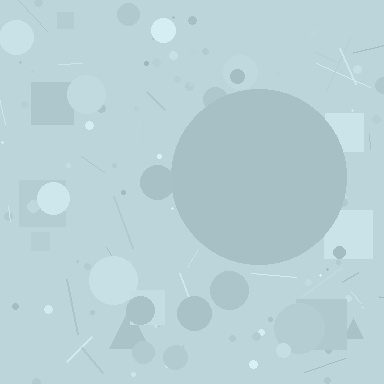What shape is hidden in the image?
A circle is hidden in the image.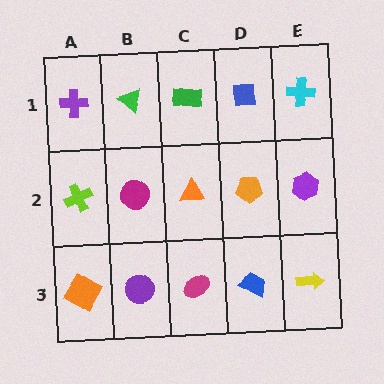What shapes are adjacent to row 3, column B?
A magenta circle (row 2, column B), an orange diamond (row 3, column A), a magenta ellipse (row 3, column C).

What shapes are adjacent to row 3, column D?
An orange pentagon (row 2, column D), a magenta ellipse (row 3, column C), a yellow arrow (row 3, column E).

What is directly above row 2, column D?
A blue square.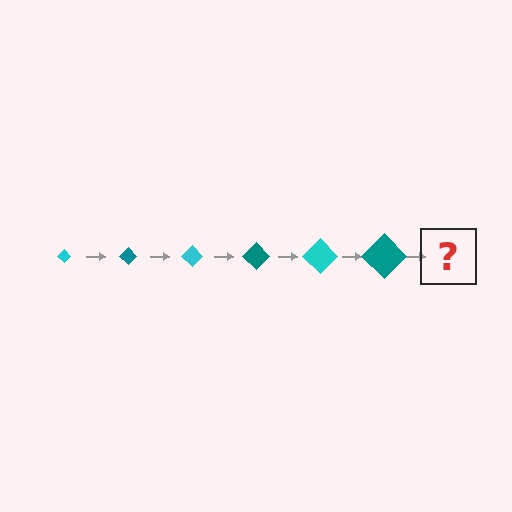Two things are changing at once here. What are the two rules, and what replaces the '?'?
The two rules are that the diamond grows larger each step and the color cycles through cyan and teal. The '?' should be a cyan diamond, larger than the previous one.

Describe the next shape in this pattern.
It should be a cyan diamond, larger than the previous one.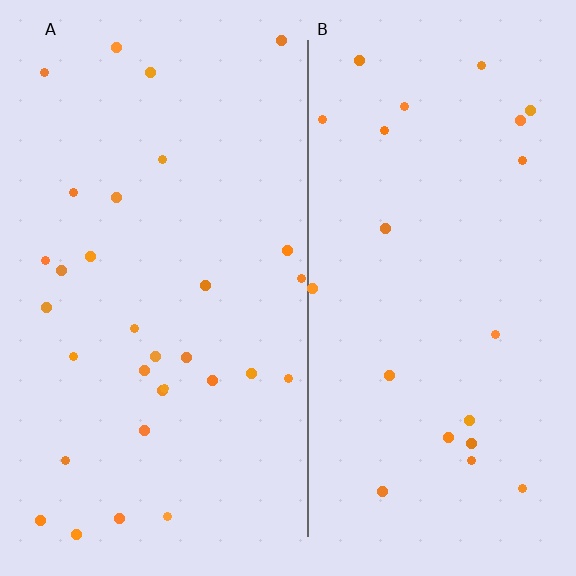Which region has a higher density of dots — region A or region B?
A (the left).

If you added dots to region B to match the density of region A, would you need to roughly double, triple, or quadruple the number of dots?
Approximately double.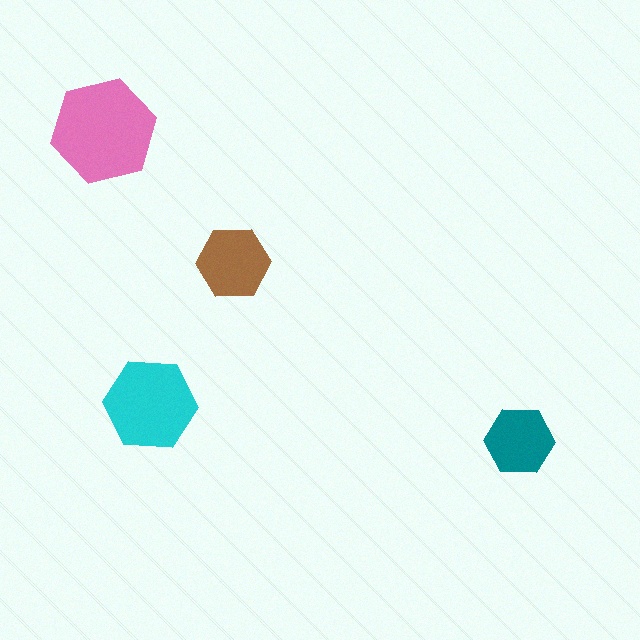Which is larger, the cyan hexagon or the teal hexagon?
The cyan one.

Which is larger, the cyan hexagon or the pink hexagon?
The pink one.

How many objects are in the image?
There are 4 objects in the image.